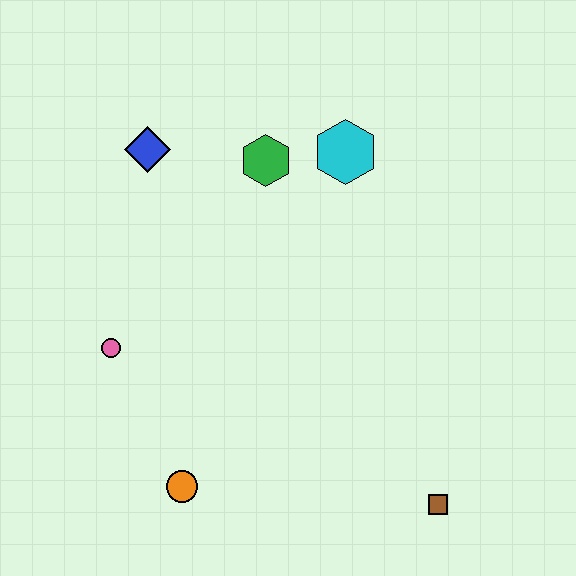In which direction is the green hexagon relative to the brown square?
The green hexagon is above the brown square.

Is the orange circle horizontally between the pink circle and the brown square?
Yes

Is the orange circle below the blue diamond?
Yes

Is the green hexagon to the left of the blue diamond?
No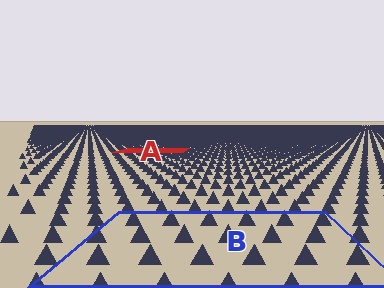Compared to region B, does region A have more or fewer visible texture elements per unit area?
Region A has more texture elements per unit area — they are packed more densely because it is farther away.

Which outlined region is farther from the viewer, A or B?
Region A is farther from the viewer — the texture elements inside it appear smaller and more densely packed.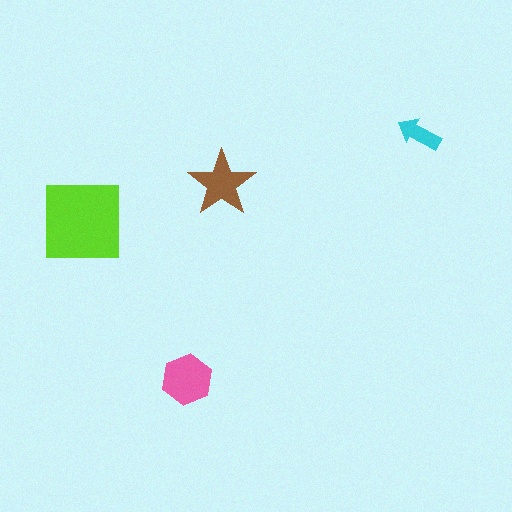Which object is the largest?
The lime square.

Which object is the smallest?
The cyan arrow.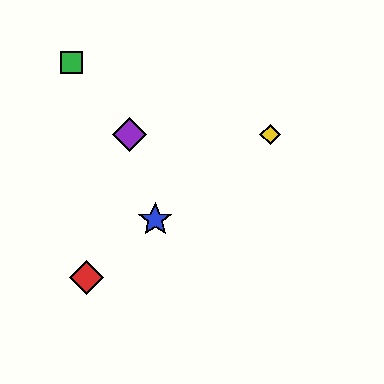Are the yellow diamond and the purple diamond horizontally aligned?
Yes, both are at y≈134.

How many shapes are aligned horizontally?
2 shapes (the yellow diamond, the purple diamond) are aligned horizontally.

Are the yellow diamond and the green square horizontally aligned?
No, the yellow diamond is at y≈134 and the green square is at y≈63.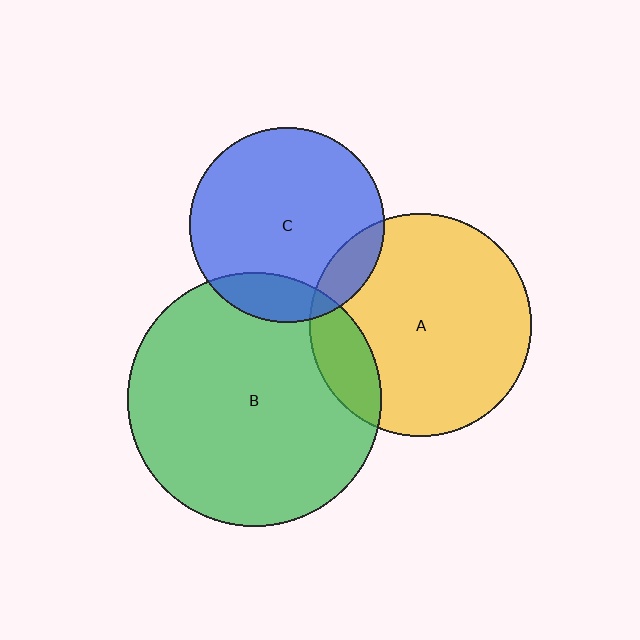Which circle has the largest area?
Circle B (green).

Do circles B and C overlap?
Yes.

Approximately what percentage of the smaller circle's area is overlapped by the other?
Approximately 15%.